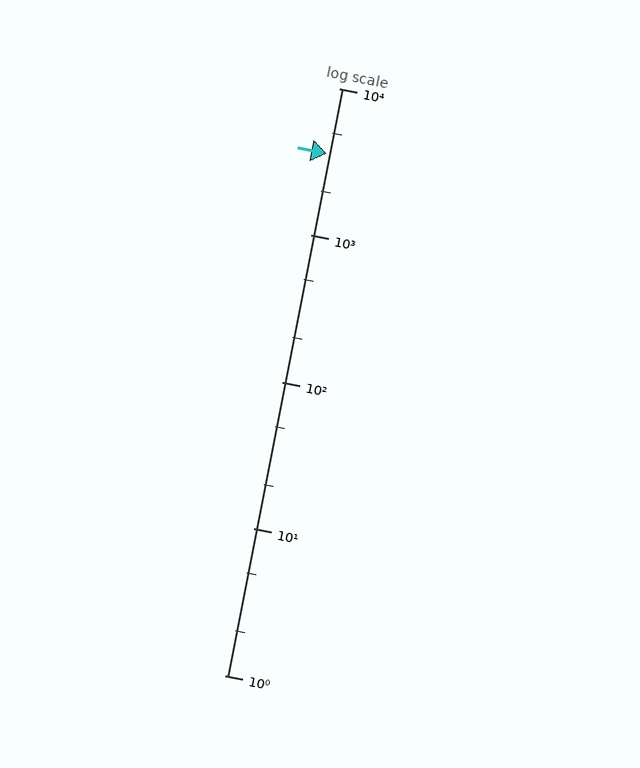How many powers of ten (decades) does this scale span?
The scale spans 4 decades, from 1 to 10000.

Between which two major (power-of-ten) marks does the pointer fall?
The pointer is between 1000 and 10000.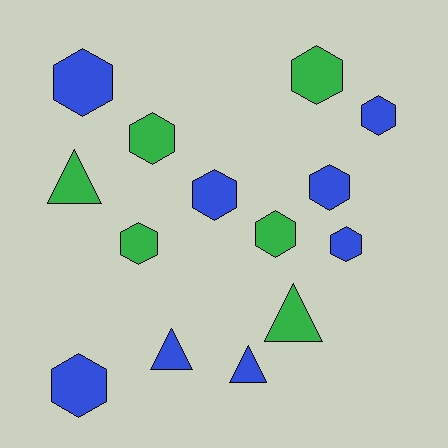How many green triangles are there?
There are 2 green triangles.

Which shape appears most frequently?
Hexagon, with 10 objects.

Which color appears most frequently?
Blue, with 8 objects.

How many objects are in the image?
There are 14 objects.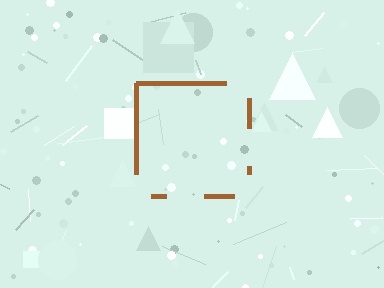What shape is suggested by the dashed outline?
The dashed outline suggests a square.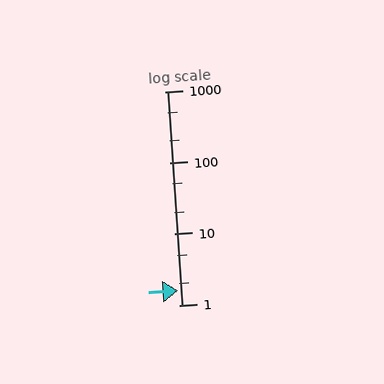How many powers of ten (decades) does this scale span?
The scale spans 3 decades, from 1 to 1000.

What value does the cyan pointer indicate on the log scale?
The pointer indicates approximately 1.6.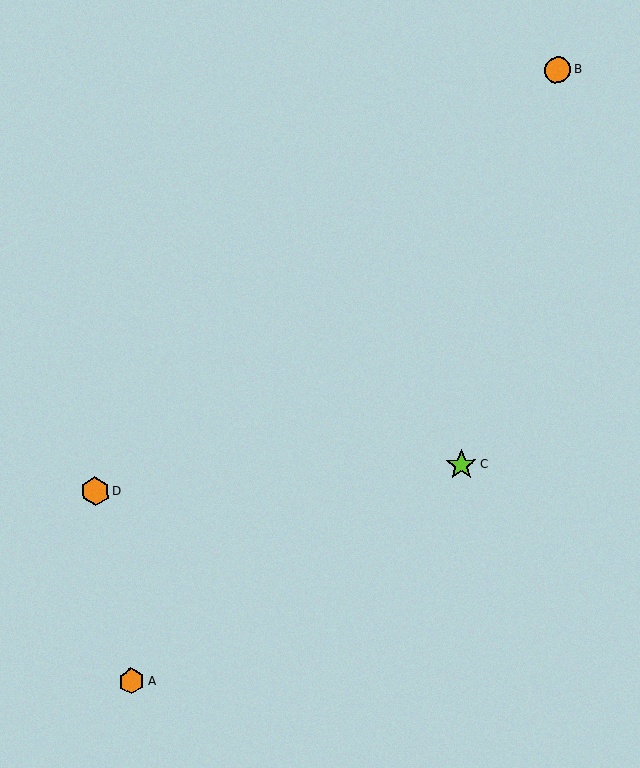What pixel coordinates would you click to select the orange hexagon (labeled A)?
Click at (131, 681) to select the orange hexagon A.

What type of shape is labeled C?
Shape C is a lime star.